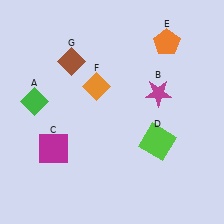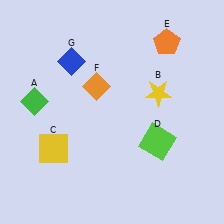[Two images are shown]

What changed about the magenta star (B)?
In Image 1, B is magenta. In Image 2, it changed to yellow.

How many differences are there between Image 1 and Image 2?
There are 3 differences between the two images.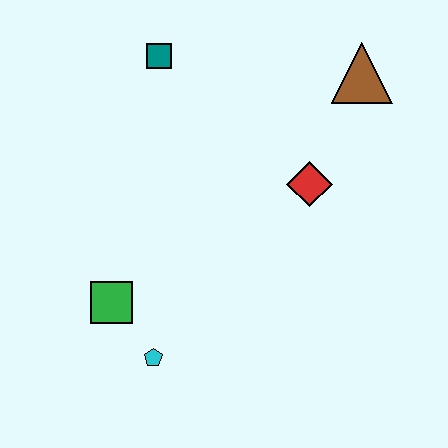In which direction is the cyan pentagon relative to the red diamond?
The cyan pentagon is below the red diamond.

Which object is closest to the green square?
The cyan pentagon is closest to the green square.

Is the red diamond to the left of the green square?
No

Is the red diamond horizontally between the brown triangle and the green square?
Yes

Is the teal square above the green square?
Yes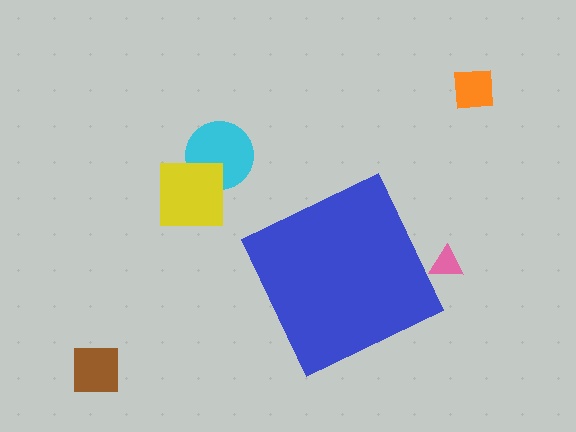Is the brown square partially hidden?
No, the brown square is fully visible.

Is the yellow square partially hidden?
No, the yellow square is fully visible.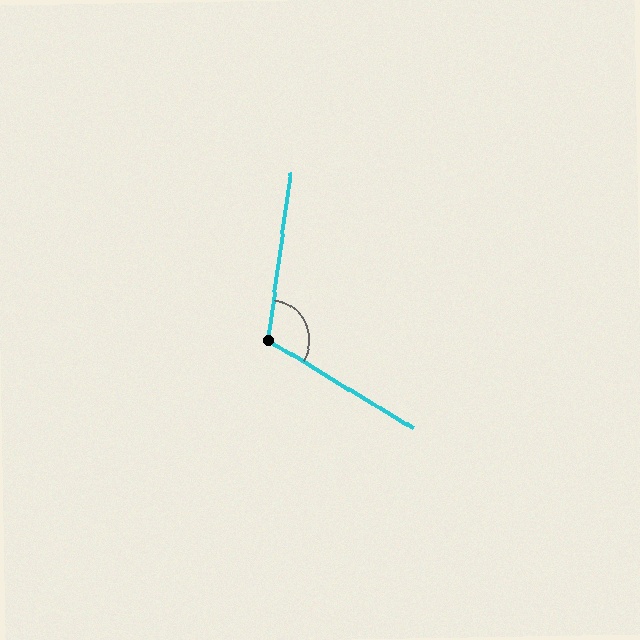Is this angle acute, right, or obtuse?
It is obtuse.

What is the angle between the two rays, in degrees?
Approximately 113 degrees.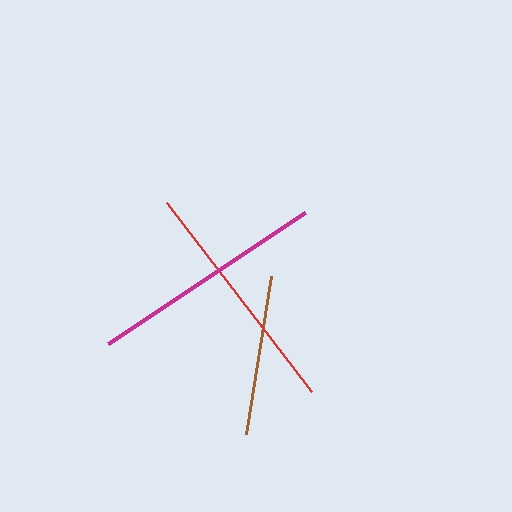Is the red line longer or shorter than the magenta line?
The red line is longer than the magenta line.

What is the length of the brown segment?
The brown segment is approximately 160 pixels long.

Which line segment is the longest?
The red line is the longest at approximately 238 pixels.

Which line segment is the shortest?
The brown line is the shortest at approximately 160 pixels.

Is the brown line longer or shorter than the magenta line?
The magenta line is longer than the brown line.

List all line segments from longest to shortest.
From longest to shortest: red, magenta, brown.